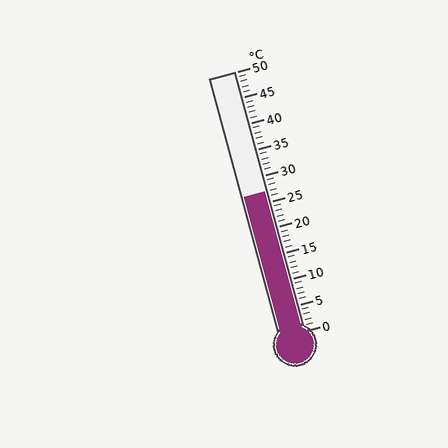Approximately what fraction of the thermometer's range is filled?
The thermometer is filled to approximately 55% of its range.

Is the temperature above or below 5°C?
The temperature is above 5°C.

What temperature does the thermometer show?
The thermometer shows approximately 27°C.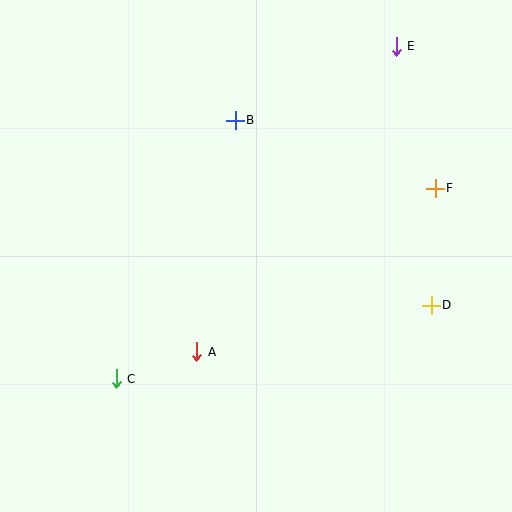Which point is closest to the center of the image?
Point A at (197, 352) is closest to the center.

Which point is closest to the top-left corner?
Point B is closest to the top-left corner.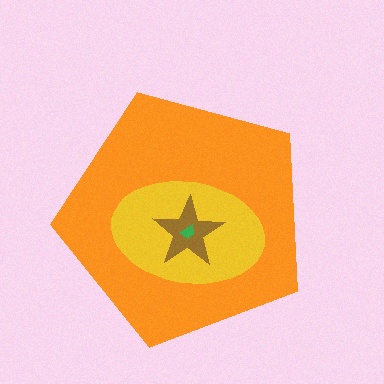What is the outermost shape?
The orange pentagon.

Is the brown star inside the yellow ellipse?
Yes.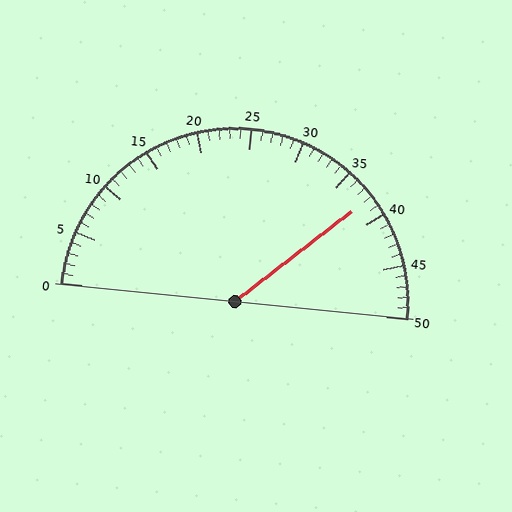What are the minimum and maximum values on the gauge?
The gauge ranges from 0 to 50.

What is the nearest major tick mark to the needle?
The nearest major tick mark is 40.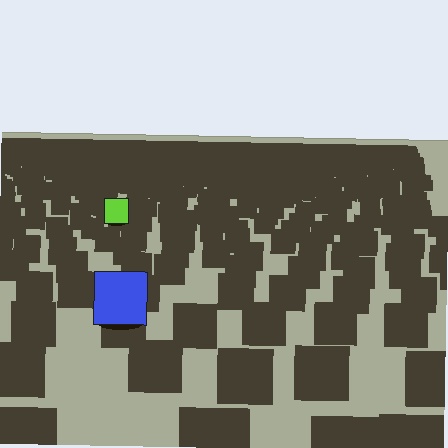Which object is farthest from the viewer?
The lime square is farthest from the viewer. It appears smaller and the ground texture around it is denser.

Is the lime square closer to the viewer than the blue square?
No. The blue square is closer — you can tell from the texture gradient: the ground texture is coarser near it.